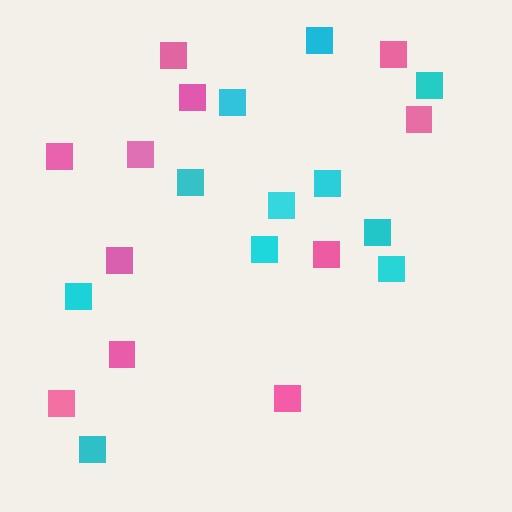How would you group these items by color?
There are 2 groups: one group of pink squares (11) and one group of cyan squares (11).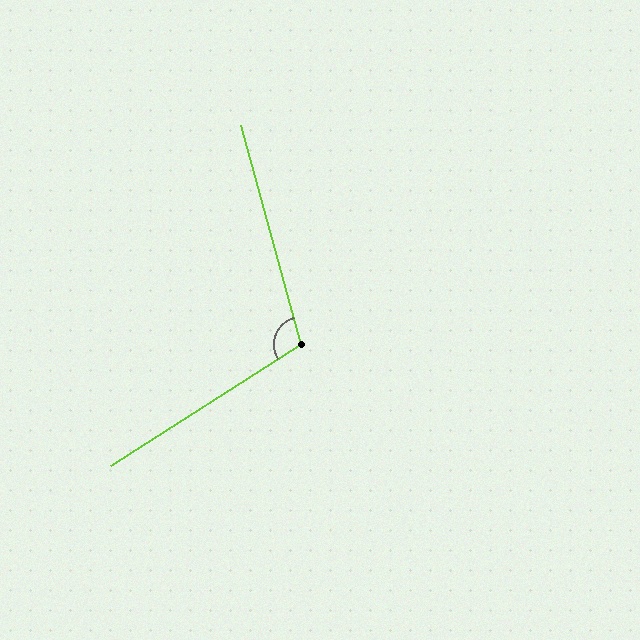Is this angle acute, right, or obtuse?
It is obtuse.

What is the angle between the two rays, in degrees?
Approximately 107 degrees.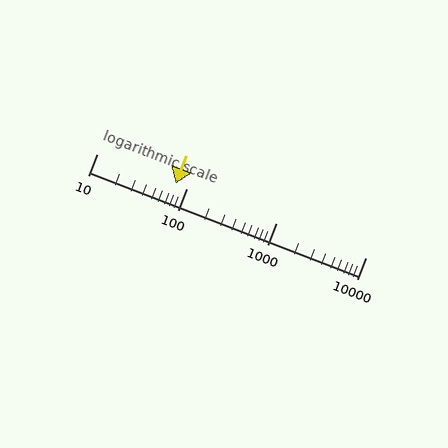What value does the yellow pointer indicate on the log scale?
The pointer indicates approximately 75.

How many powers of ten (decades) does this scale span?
The scale spans 3 decades, from 10 to 10000.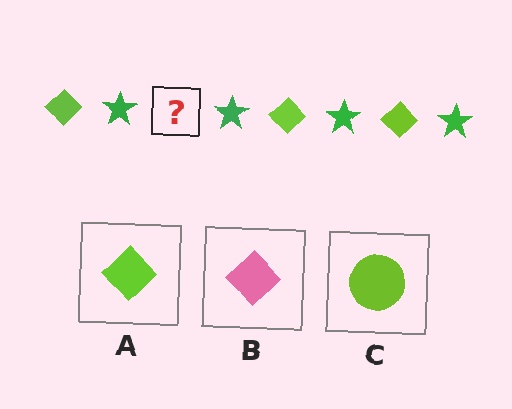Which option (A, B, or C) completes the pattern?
A.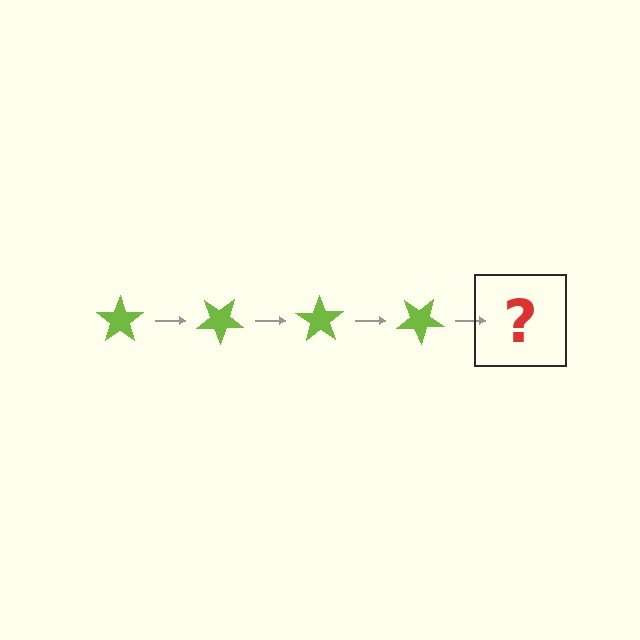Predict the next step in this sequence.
The next step is a lime star rotated 140 degrees.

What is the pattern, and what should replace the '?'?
The pattern is that the star rotates 35 degrees each step. The '?' should be a lime star rotated 140 degrees.